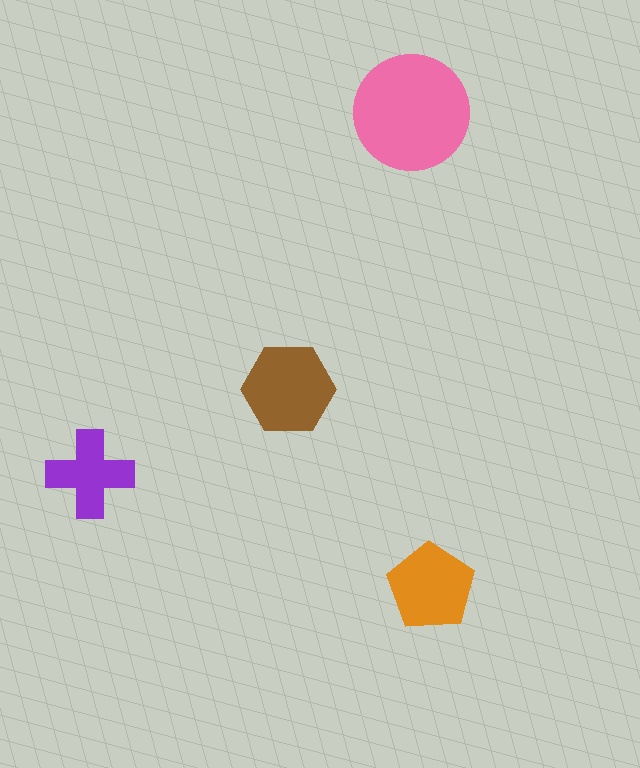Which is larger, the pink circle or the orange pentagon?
The pink circle.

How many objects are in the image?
There are 4 objects in the image.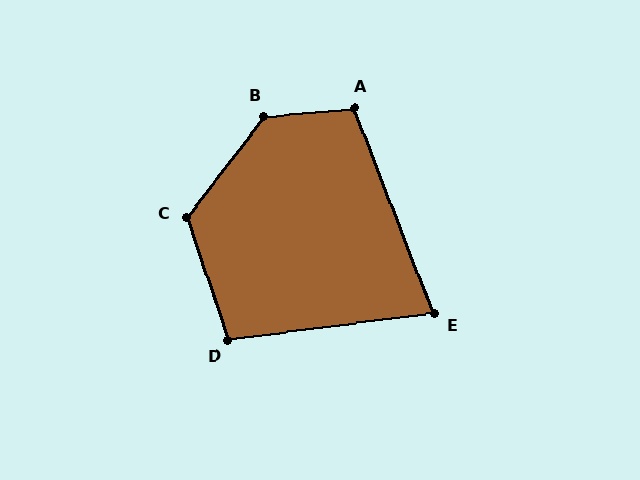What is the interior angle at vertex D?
Approximately 102 degrees (obtuse).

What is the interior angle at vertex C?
Approximately 123 degrees (obtuse).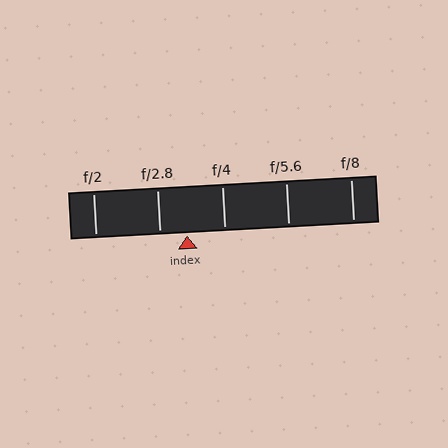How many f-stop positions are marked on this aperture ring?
There are 5 f-stop positions marked.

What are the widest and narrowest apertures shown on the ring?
The widest aperture shown is f/2 and the narrowest is f/8.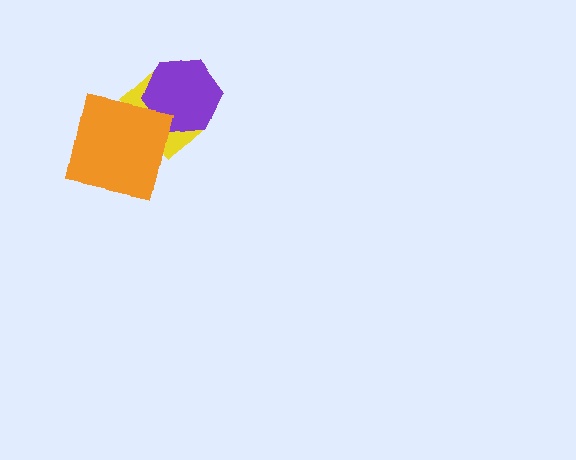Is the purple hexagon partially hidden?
No, no other shape covers it.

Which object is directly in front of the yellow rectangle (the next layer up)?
The purple hexagon is directly in front of the yellow rectangle.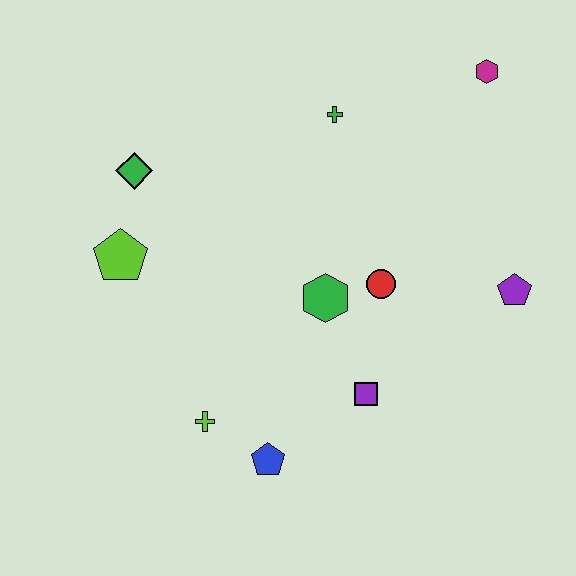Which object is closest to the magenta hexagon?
The green cross is closest to the magenta hexagon.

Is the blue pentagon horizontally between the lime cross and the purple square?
Yes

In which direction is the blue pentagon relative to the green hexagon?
The blue pentagon is below the green hexagon.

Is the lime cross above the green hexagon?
No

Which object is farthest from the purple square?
The magenta hexagon is farthest from the purple square.